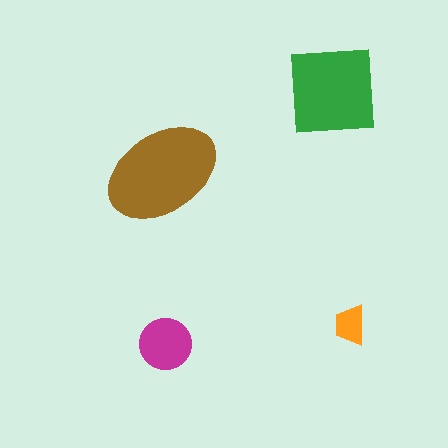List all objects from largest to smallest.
The brown ellipse, the green square, the magenta circle, the orange trapezoid.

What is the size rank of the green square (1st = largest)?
2nd.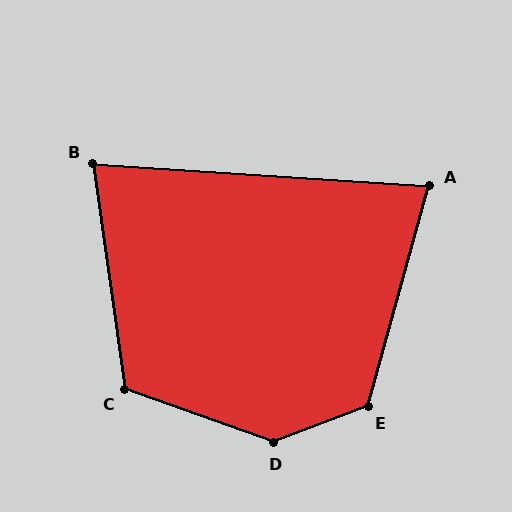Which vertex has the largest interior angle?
D, at approximately 139 degrees.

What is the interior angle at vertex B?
Approximately 78 degrees (acute).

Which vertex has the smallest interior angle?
A, at approximately 78 degrees.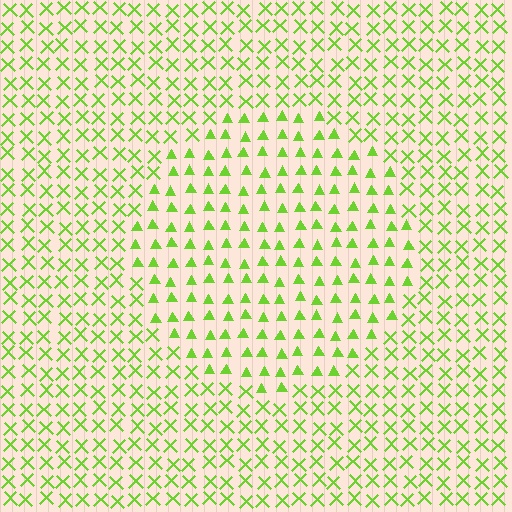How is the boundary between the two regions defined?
The boundary is defined by a change in element shape: triangles inside vs. X marks outside. All elements share the same color and spacing.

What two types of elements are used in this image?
The image uses triangles inside the circle region and X marks outside it.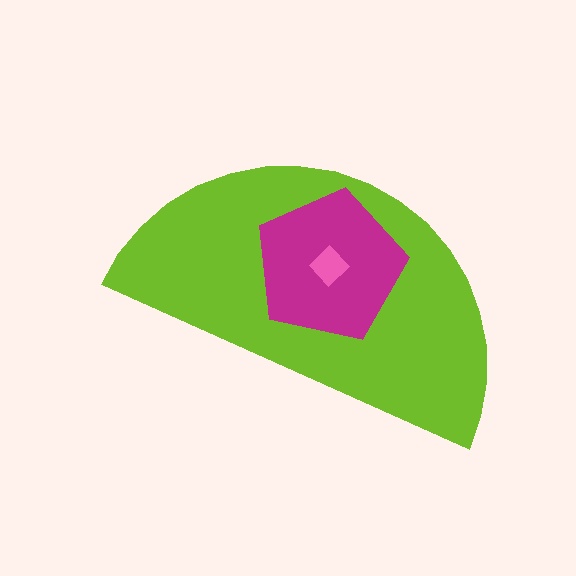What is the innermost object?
The pink diamond.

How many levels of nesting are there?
3.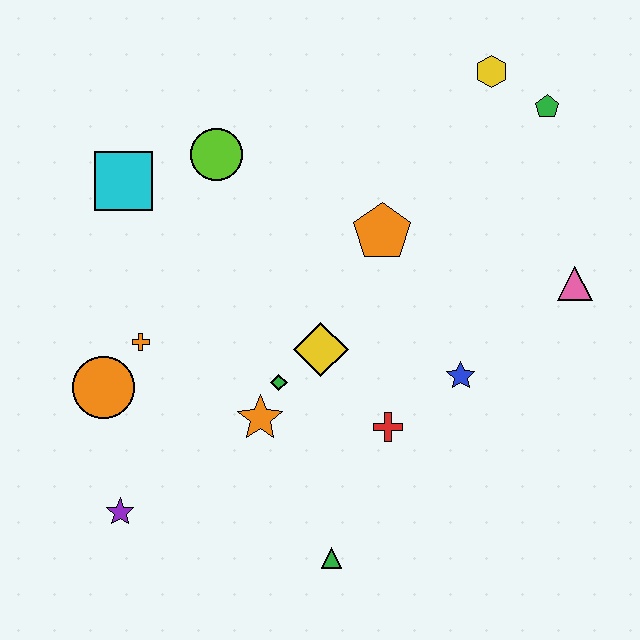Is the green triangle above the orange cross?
No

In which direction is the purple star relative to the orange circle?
The purple star is below the orange circle.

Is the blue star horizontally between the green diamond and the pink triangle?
Yes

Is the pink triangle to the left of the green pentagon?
No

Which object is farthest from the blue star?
The cyan square is farthest from the blue star.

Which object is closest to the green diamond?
The orange star is closest to the green diamond.